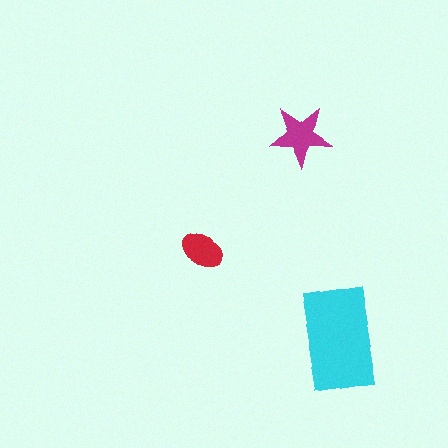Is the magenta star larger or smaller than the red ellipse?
Larger.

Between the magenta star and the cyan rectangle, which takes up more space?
The cyan rectangle.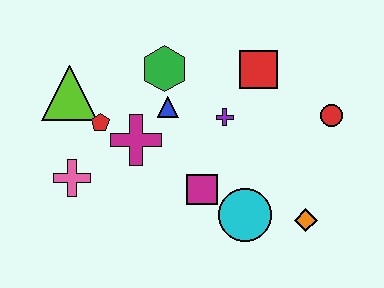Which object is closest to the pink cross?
The red pentagon is closest to the pink cross.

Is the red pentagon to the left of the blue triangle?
Yes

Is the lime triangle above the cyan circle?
Yes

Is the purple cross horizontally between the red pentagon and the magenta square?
No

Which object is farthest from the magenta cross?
The red circle is farthest from the magenta cross.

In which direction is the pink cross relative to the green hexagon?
The pink cross is below the green hexagon.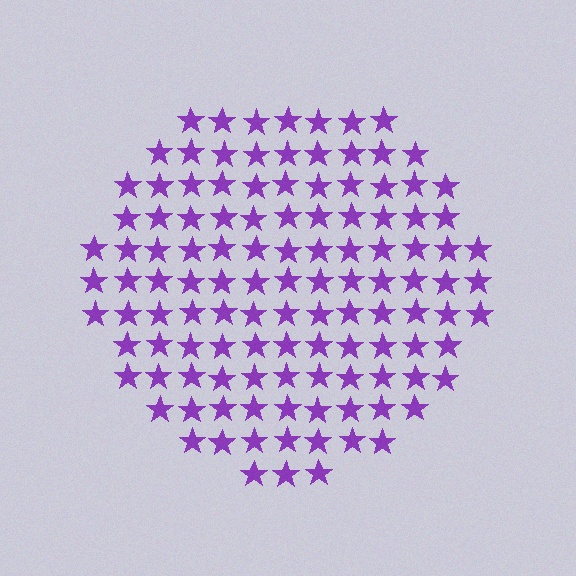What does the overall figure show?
The overall figure shows a circle.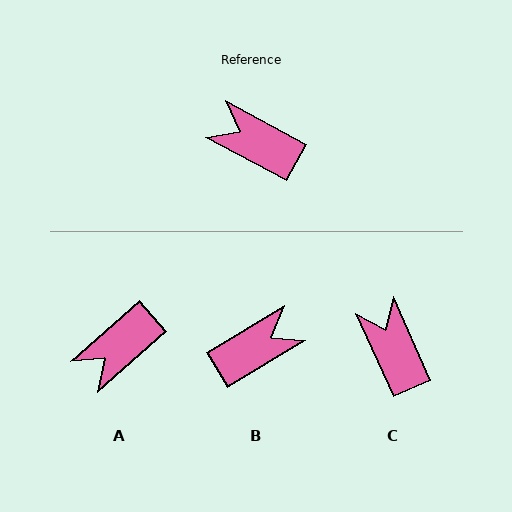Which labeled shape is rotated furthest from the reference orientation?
B, about 121 degrees away.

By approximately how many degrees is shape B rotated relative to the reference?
Approximately 121 degrees clockwise.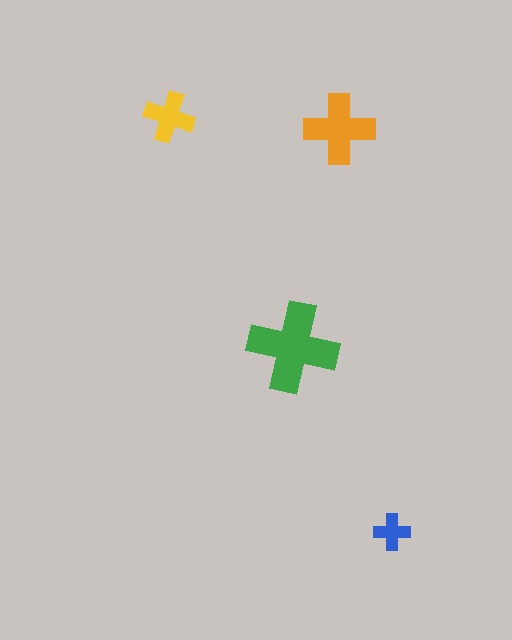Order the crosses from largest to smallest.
the green one, the orange one, the yellow one, the blue one.